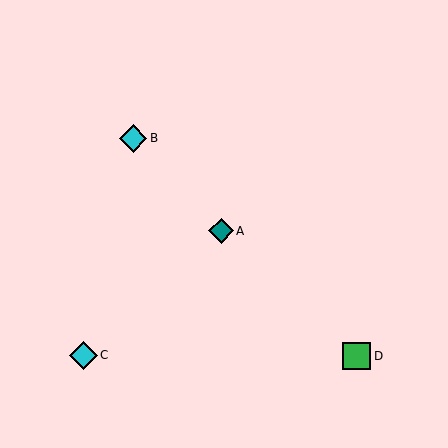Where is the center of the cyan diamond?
The center of the cyan diamond is at (133, 138).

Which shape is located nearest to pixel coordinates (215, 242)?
The teal diamond (labeled A) at (221, 231) is nearest to that location.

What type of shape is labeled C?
Shape C is a cyan diamond.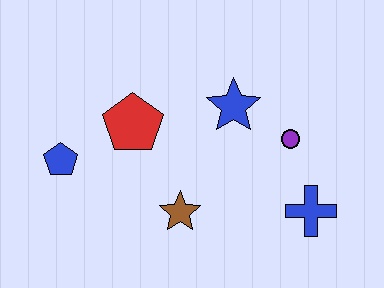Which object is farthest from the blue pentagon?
The blue cross is farthest from the blue pentagon.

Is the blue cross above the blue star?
No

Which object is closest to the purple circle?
The blue star is closest to the purple circle.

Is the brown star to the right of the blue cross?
No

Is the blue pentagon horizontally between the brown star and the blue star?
No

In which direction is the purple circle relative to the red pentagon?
The purple circle is to the right of the red pentagon.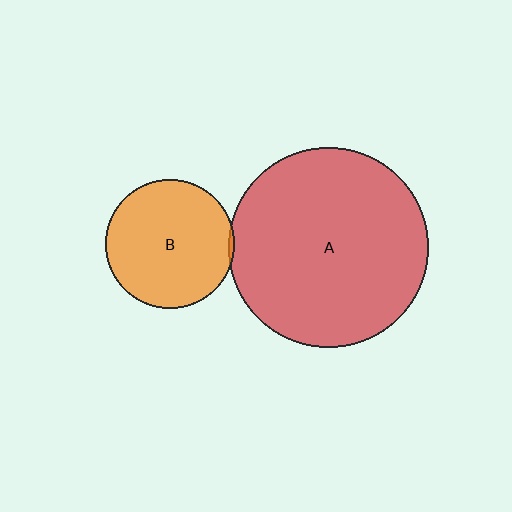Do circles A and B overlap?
Yes.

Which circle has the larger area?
Circle A (red).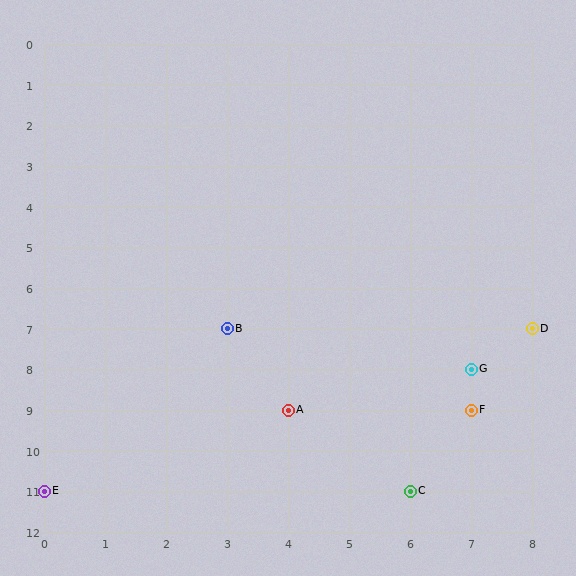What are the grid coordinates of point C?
Point C is at grid coordinates (6, 11).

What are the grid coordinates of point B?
Point B is at grid coordinates (3, 7).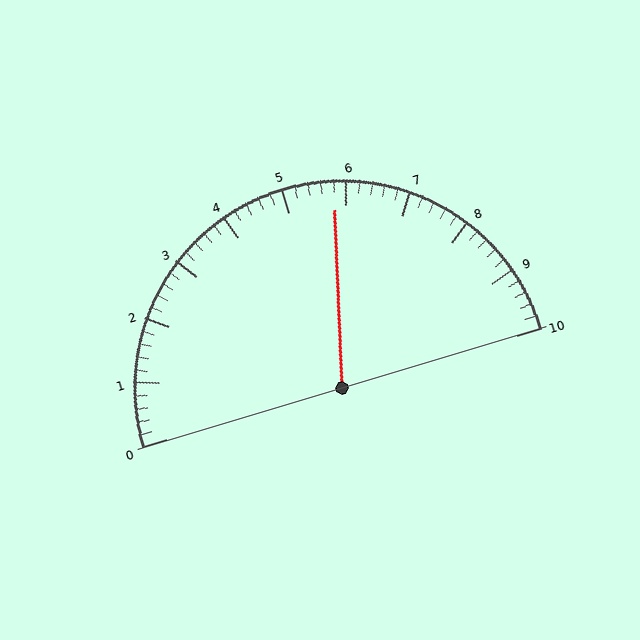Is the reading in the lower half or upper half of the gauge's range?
The reading is in the upper half of the range (0 to 10).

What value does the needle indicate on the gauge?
The needle indicates approximately 5.8.